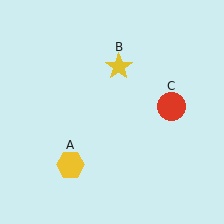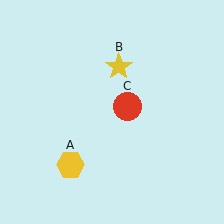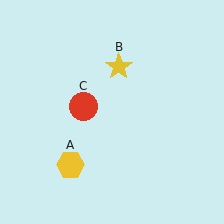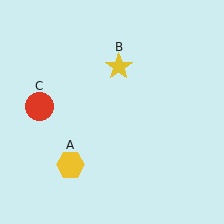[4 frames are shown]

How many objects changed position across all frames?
1 object changed position: red circle (object C).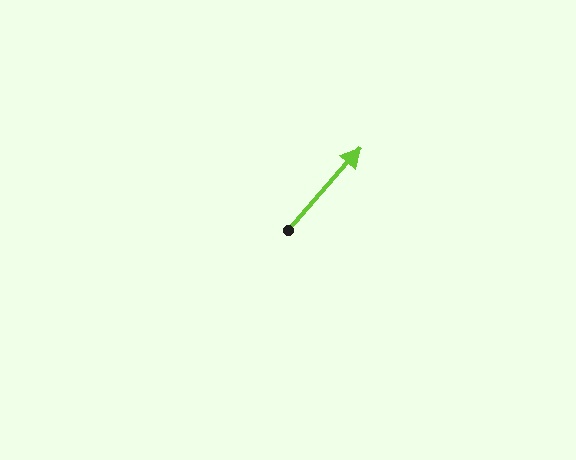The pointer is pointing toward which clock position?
Roughly 1 o'clock.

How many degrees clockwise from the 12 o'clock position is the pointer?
Approximately 41 degrees.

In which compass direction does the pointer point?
Northeast.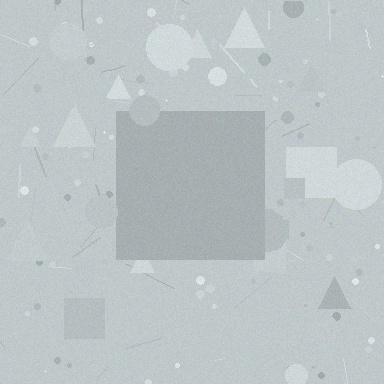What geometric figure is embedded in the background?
A square is embedded in the background.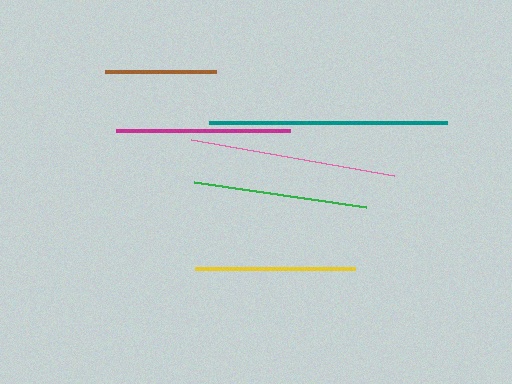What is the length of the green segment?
The green segment is approximately 175 pixels long.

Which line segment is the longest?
The teal line is the longest at approximately 237 pixels.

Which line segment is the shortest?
The brown line is the shortest at approximately 111 pixels.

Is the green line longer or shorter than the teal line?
The teal line is longer than the green line.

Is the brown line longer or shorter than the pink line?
The pink line is longer than the brown line.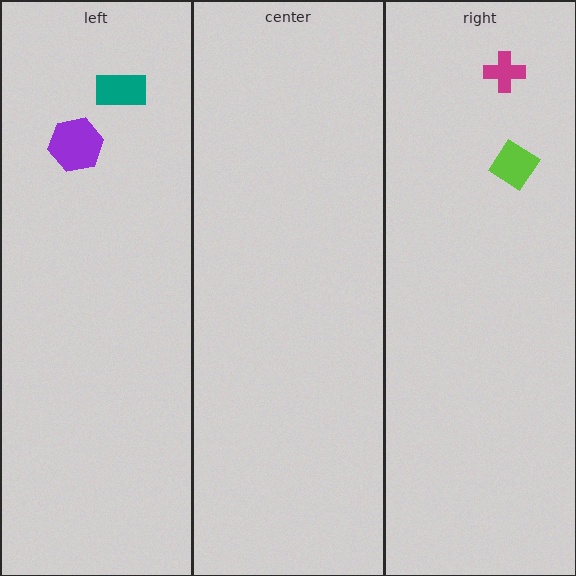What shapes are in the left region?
The teal rectangle, the purple hexagon.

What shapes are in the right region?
The magenta cross, the lime diamond.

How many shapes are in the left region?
2.